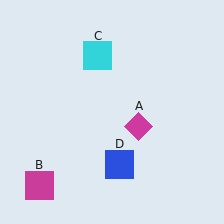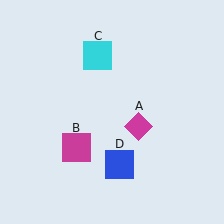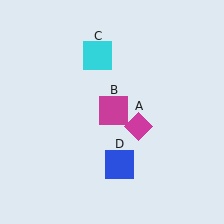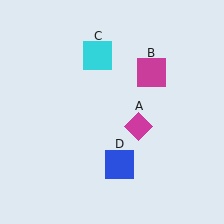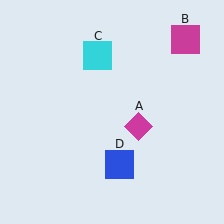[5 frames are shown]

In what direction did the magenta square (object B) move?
The magenta square (object B) moved up and to the right.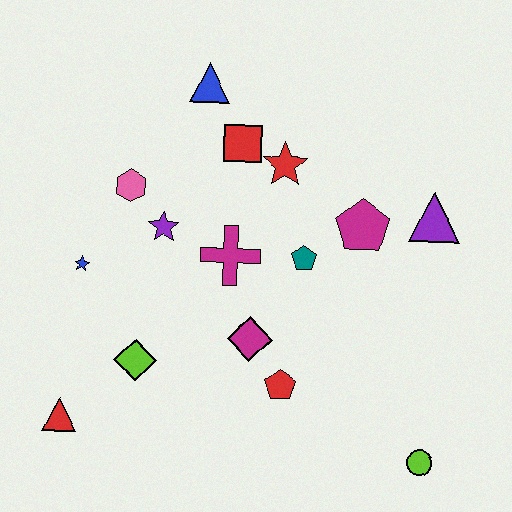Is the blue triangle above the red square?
Yes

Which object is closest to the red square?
The red star is closest to the red square.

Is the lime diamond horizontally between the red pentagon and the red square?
No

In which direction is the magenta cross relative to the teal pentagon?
The magenta cross is to the left of the teal pentagon.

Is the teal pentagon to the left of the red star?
No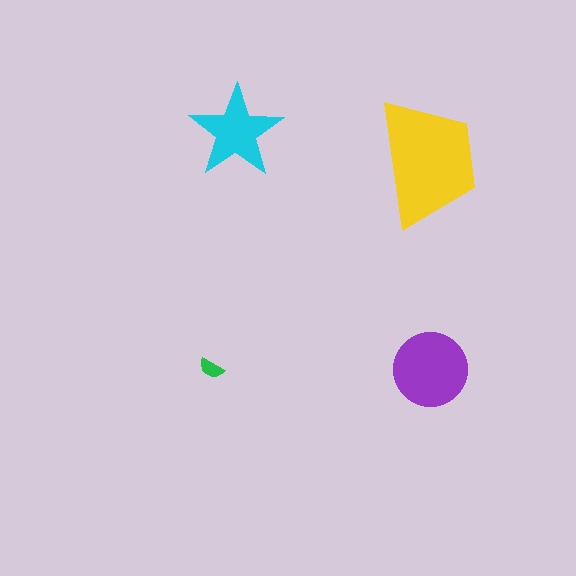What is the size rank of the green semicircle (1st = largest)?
4th.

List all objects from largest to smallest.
The yellow trapezoid, the purple circle, the cyan star, the green semicircle.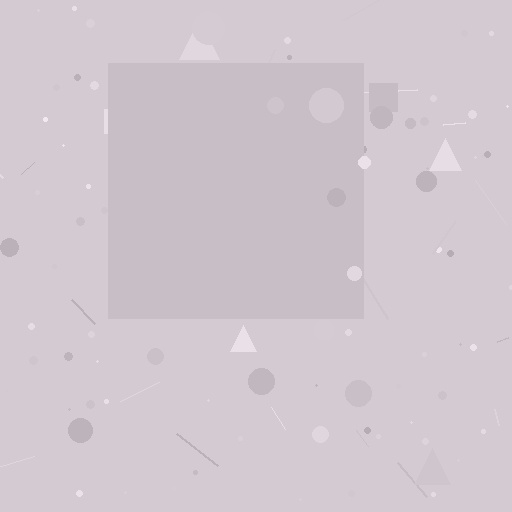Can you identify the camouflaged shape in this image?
The camouflaged shape is a square.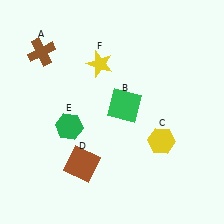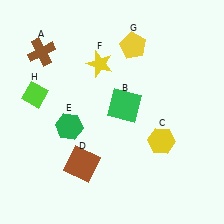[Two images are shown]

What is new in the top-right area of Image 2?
A yellow pentagon (G) was added in the top-right area of Image 2.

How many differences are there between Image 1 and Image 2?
There are 2 differences between the two images.